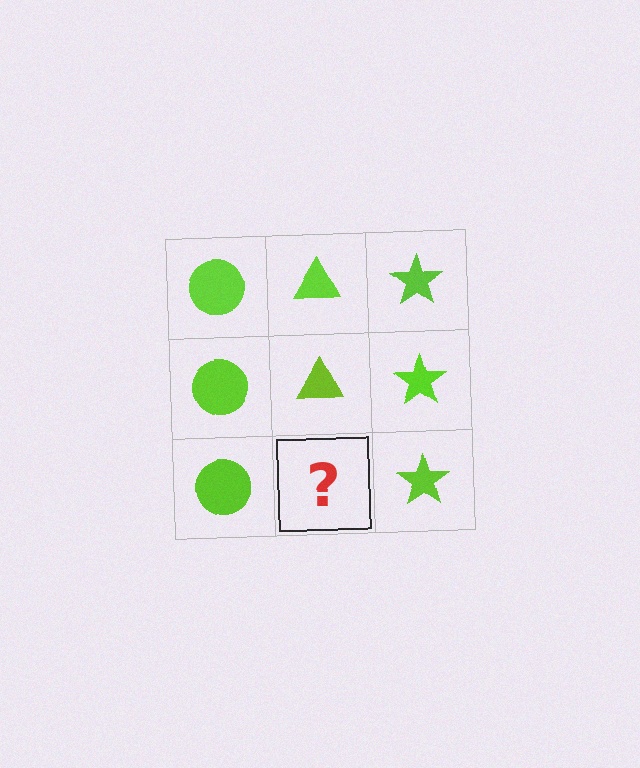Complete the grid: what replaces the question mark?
The question mark should be replaced with a lime triangle.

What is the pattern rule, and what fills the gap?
The rule is that each column has a consistent shape. The gap should be filled with a lime triangle.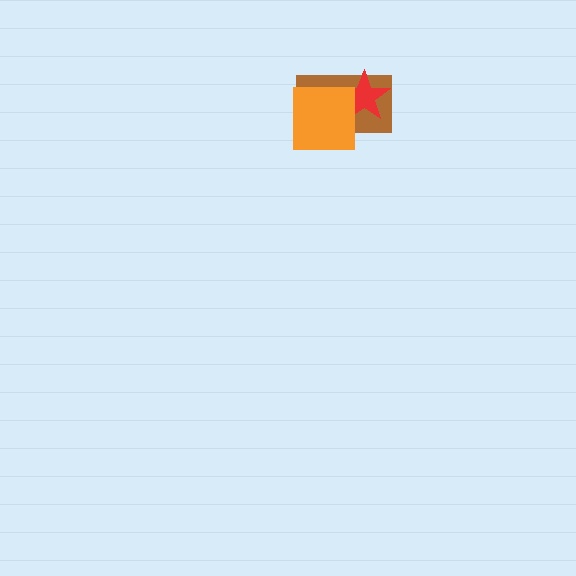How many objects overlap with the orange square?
2 objects overlap with the orange square.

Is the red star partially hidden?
Yes, it is partially covered by another shape.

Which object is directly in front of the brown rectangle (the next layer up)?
The red star is directly in front of the brown rectangle.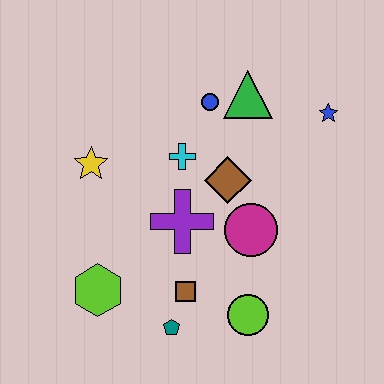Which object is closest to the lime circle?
The brown square is closest to the lime circle.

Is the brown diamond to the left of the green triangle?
Yes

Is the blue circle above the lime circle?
Yes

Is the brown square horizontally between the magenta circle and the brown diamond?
No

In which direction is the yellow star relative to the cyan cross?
The yellow star is to the left of the cyan cross.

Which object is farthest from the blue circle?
The teal pentagon is farthest from the blue circle.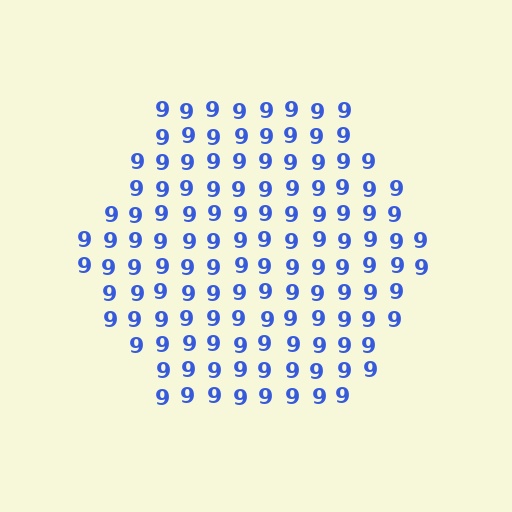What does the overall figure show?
The overall figure shows a hexagon.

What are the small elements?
The small elements are digit 9's.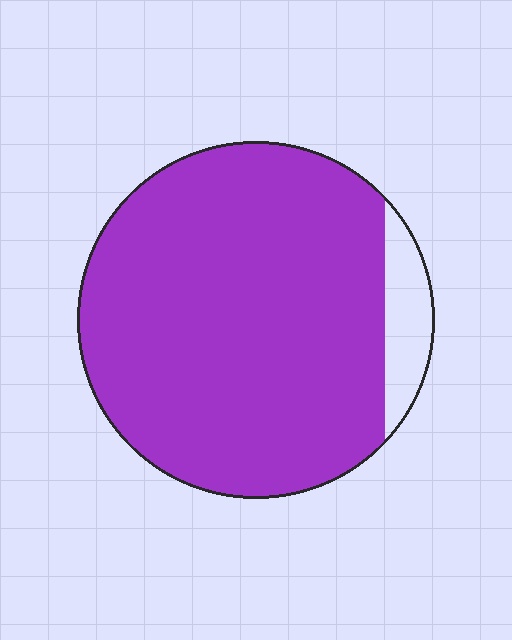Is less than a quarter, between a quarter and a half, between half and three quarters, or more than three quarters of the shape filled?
More than three quarters.